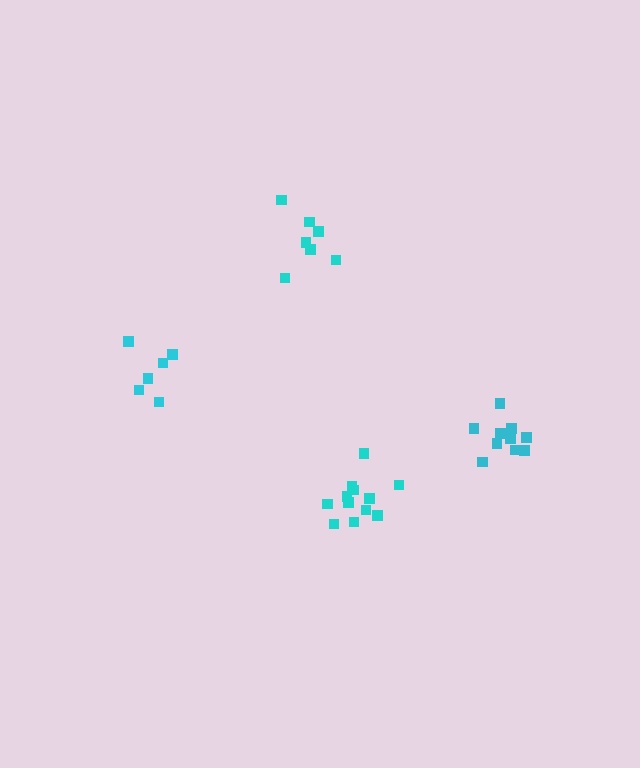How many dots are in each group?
Group 1: 12 dots, Group 2: 6 dots, Group 3: 7 dots, Group 4: 10 dots (35 total).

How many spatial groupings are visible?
There are 4 spatial groupings.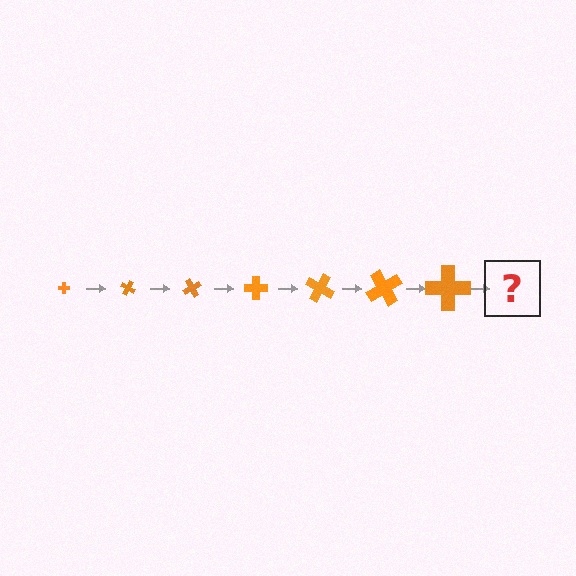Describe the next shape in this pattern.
It should be a cross, larger than the previous one and rotated 210 degrees from the start.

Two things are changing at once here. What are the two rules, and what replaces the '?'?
The two rules are that the cross grows larger each step and it rotates 30 degrees each step. The '?' should be a cross, larger than the previous one and rotated 210 degrees from the start.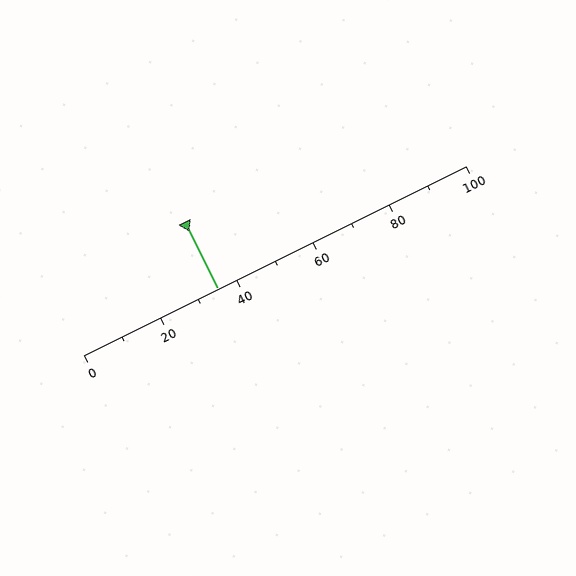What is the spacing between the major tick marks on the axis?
The major ticks are spaced 20 apart.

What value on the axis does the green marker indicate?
The marker indicates approximately 35.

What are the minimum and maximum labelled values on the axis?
The axis runs from 0 to 100.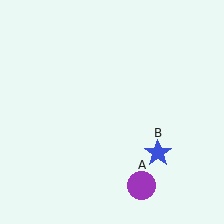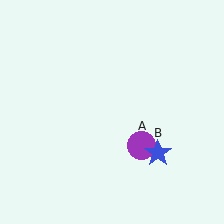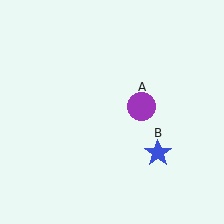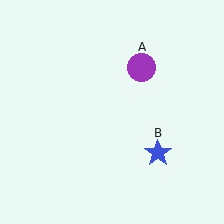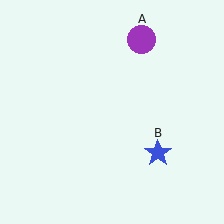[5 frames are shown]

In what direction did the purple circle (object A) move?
The purple circle (object A) moved up.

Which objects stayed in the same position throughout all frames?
Blue star (object B) remained stationary.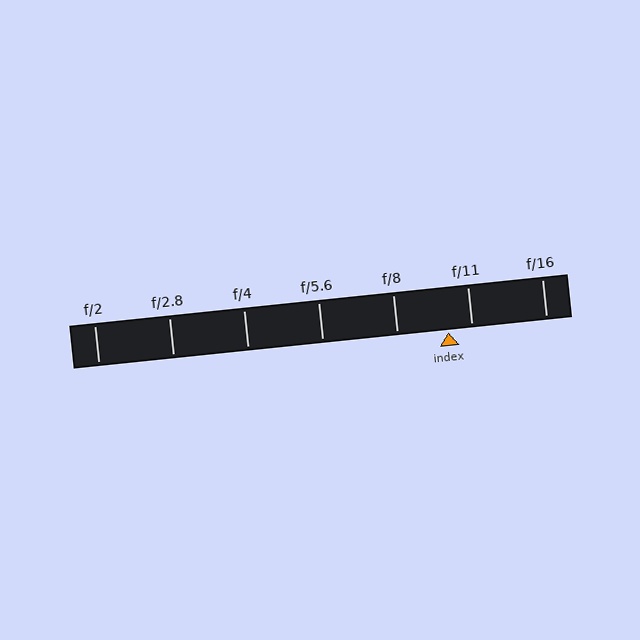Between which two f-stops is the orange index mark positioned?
The index mark is between f/8 and f/11.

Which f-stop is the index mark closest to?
The index mark is closest to f/11.